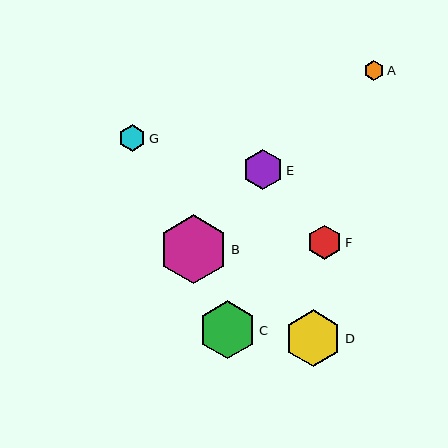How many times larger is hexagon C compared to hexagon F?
Hexagon C is approximately 1.7 times the size of hexagon F.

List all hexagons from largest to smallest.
From largest to smallest: B, C, D, E, F, G, A.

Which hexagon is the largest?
Hexagon B is the largest with a size of approximately 69 pixels.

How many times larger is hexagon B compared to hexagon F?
Hexagon B is approximately 2.0 times the size of hexagon F.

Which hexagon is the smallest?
Hexagon A is the smallest with a size of approximately 20 pixels.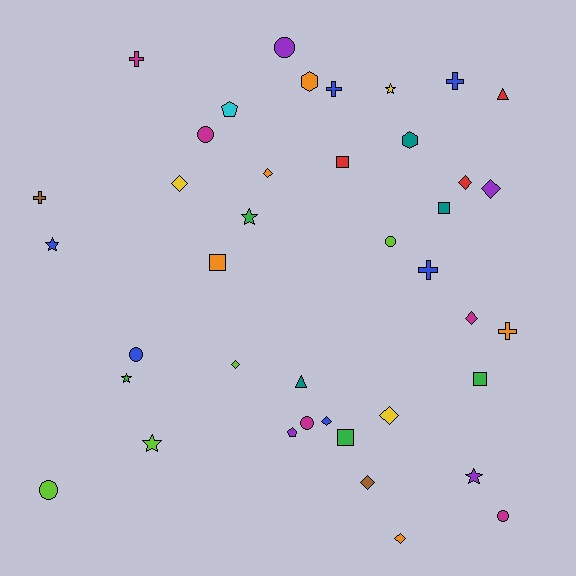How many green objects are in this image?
There are 4 green objects.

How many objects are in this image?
There are 40 objects.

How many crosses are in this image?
There are 6 crosses.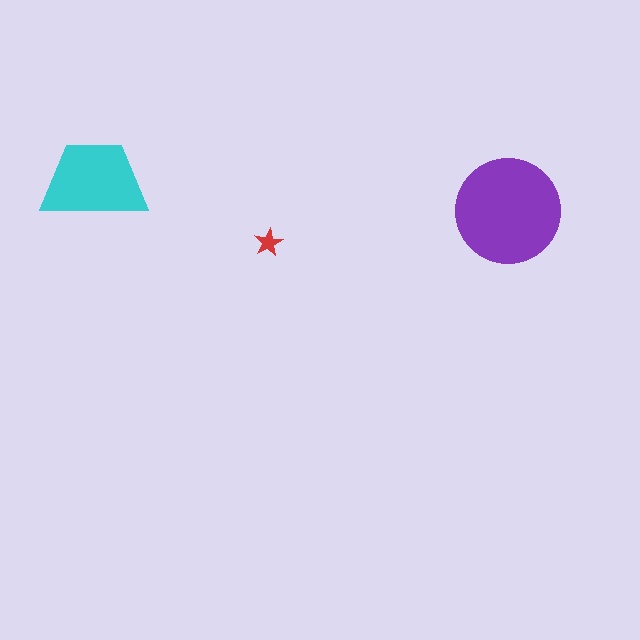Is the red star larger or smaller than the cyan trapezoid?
Smaller.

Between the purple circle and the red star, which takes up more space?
The purple circle.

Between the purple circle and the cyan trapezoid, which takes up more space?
The purple circle.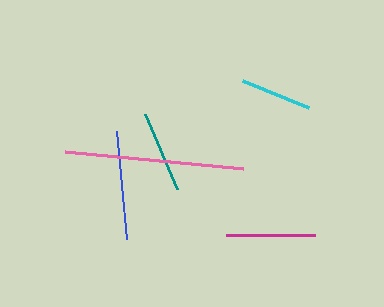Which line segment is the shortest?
The cyan line is the shortest at approximately 71 pixels.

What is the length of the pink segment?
The pink segment is approximately 179 pixels long.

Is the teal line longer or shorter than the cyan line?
The teal line is longer than the cyan line.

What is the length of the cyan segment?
The cyan segment is approximately 71 pixels long.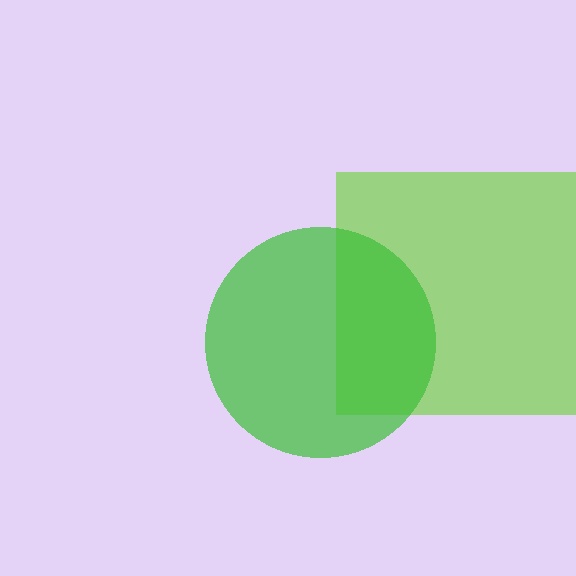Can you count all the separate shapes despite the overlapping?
Yes, there are 2 separate shapes.